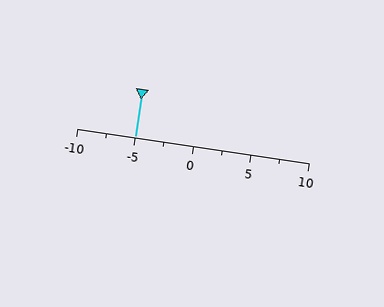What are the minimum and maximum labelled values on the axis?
The axis runs from -10 to 10.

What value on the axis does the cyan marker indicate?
The marker indicates approximately -5.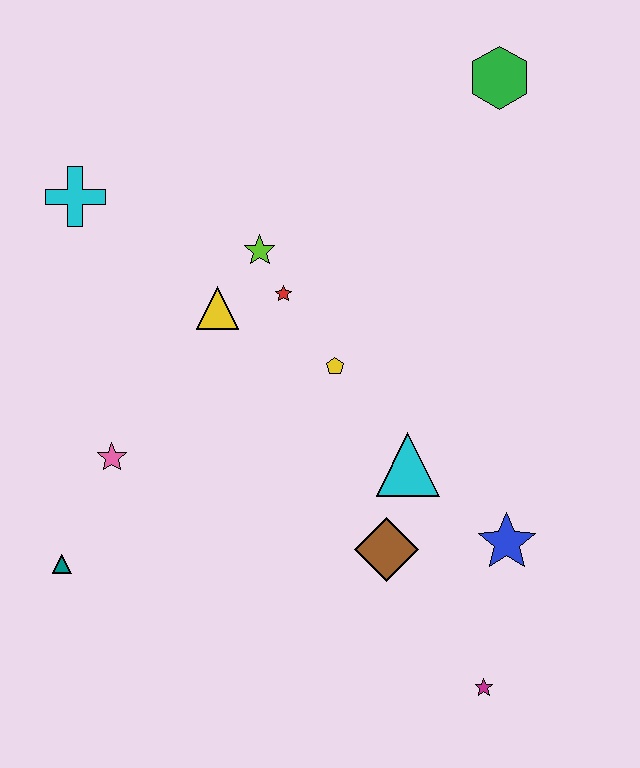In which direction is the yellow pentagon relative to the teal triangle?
The yellow pentagon is to the right of the teal triangle.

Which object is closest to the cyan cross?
The yellow triangle is closest to the cyan cross.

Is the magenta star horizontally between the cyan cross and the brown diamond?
No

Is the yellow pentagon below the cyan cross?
Yes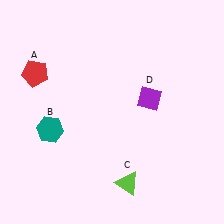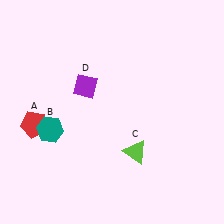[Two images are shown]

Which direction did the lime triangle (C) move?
The lime triangle (C) moved up.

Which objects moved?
The objects that moved are: the red pentagon (A), the lime triangle (C), the purple diamond (D).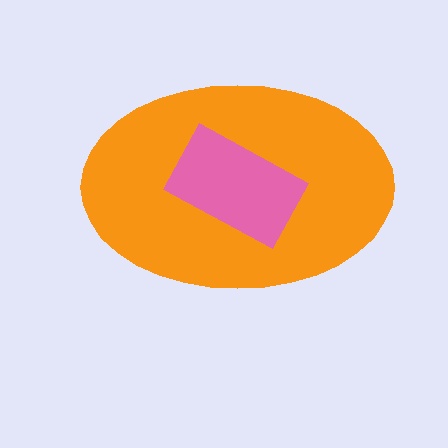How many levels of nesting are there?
2.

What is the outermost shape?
The orange ellipse.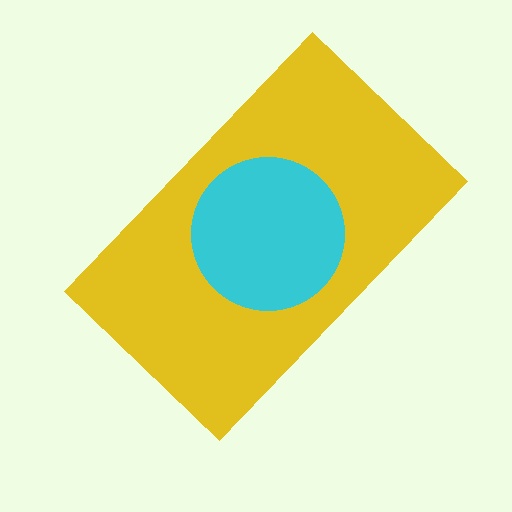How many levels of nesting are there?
2.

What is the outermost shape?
The yellow rectangle.